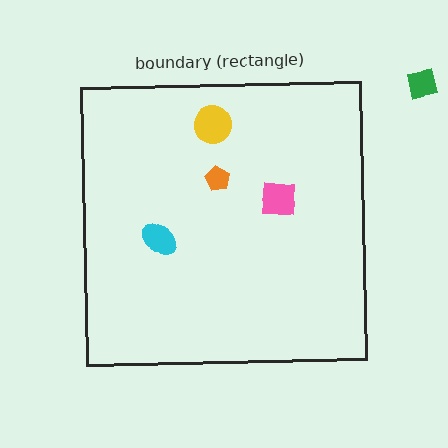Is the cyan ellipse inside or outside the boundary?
Inside.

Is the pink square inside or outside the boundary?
Inside.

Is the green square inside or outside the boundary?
Outside.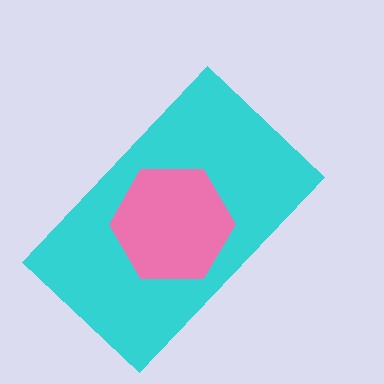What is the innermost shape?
The pink hexagon.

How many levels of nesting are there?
2.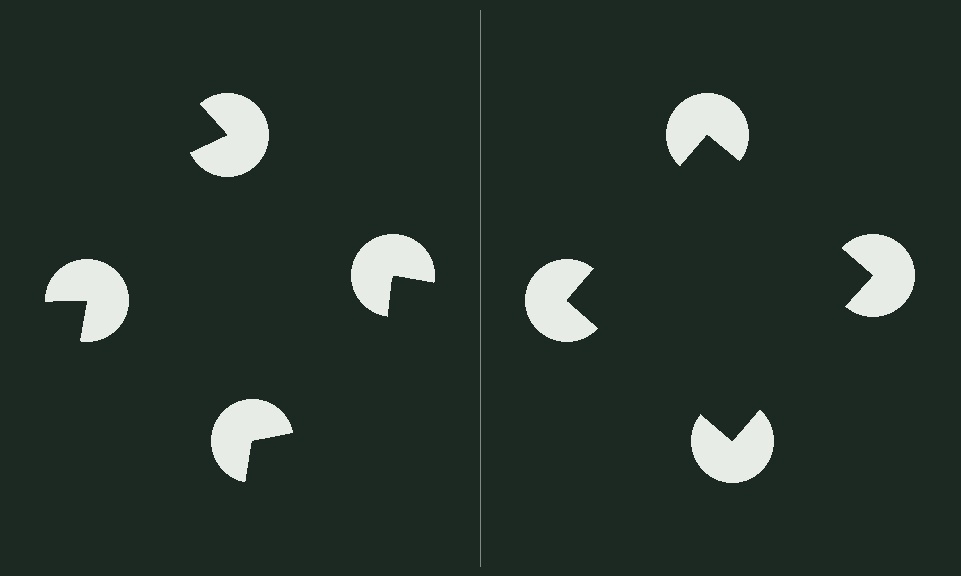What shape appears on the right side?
An illusory square.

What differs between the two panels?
The pac-man discs are positioned identically on both sides; only the wedge orientations differ. On the right they align to a square; on the left they are misaligned.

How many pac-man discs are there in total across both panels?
8 — 4 on each side.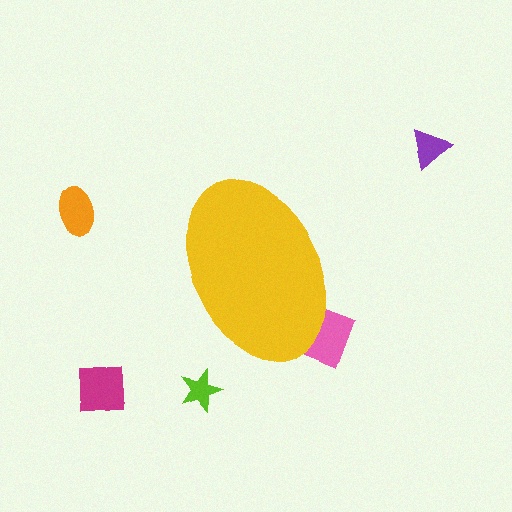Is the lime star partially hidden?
No, the lime star is fully visible.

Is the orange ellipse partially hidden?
No, the orange ellipse is fully visible.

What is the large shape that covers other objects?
A yellow ellipse.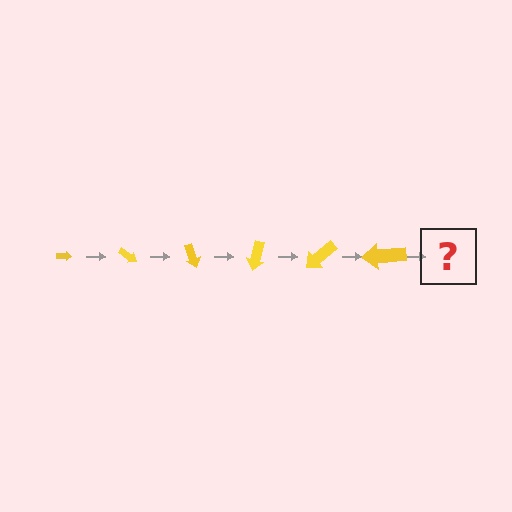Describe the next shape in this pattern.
It should be an arrow, larger than the previous one and rotated 210 degrees from the start.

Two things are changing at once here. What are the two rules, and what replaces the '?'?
The two rules are that the arrow grows larger each step and it rotates 35 degrees each step. The '?' should be an arrow, larger than the previous one and rotated 210 degrees from the start.